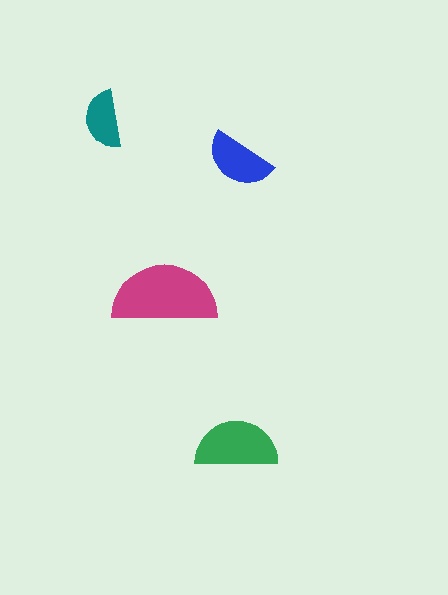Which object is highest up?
The teal semicircle is topmost.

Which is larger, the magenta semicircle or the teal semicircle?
The magenta one.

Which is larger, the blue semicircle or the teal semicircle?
The blue one.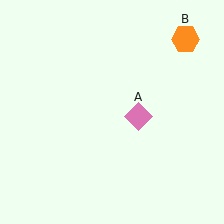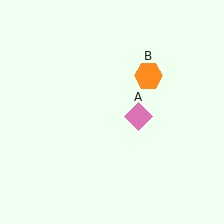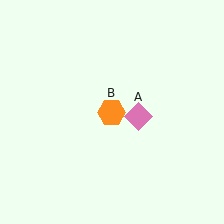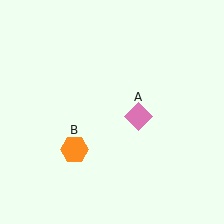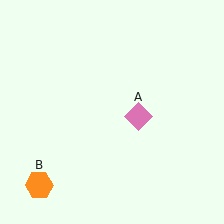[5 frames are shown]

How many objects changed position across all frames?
1 object changed position: orange hexagon (object B).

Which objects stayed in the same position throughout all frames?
Pink diamond (object A) remained stationary.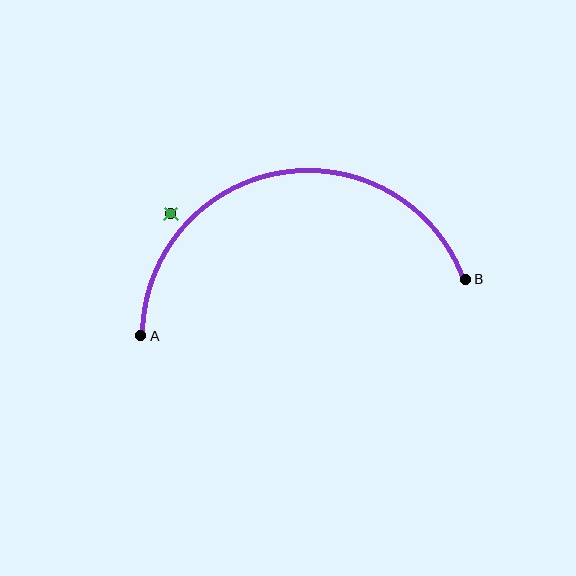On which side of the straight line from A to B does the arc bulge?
The arc bulges above the straight line connecting A and B.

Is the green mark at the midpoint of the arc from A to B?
No — the green mark does not lie on the arc at all. It sits slightly outside the curve.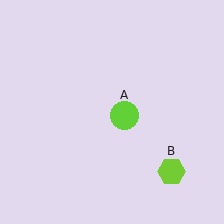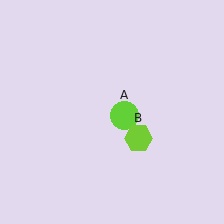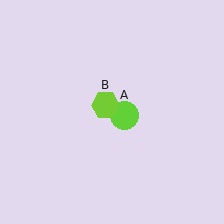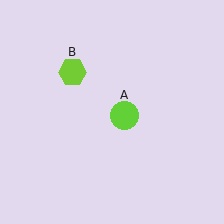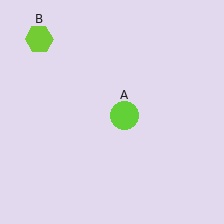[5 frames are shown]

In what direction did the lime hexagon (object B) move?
The lime hexagon (object B) moved up and to the left.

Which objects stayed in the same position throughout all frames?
Lime circle (object A) remained stationary.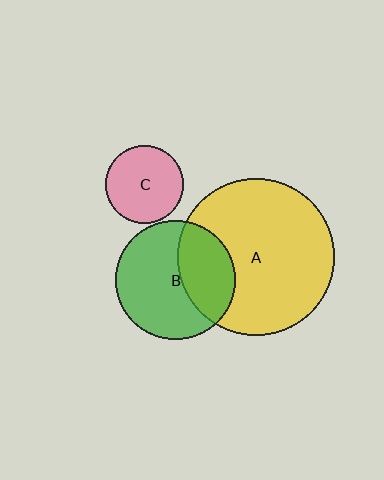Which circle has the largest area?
Circle A (yellow).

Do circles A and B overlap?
Yes.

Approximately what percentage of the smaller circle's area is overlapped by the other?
Approximately 35%.